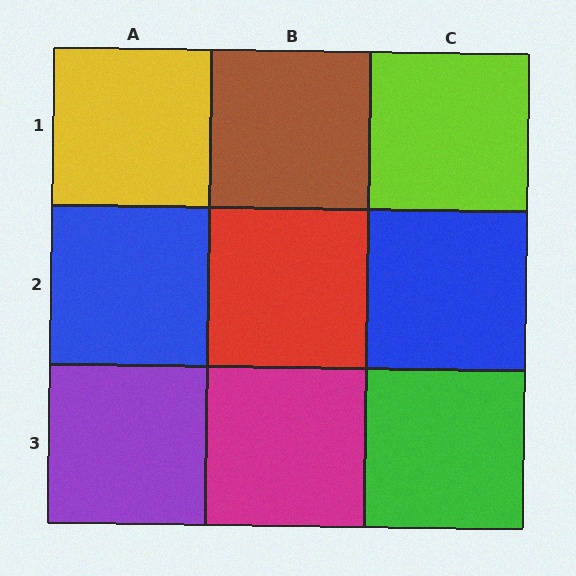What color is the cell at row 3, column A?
Purple.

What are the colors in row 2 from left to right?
Blue, red, blue.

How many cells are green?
1 cell is green.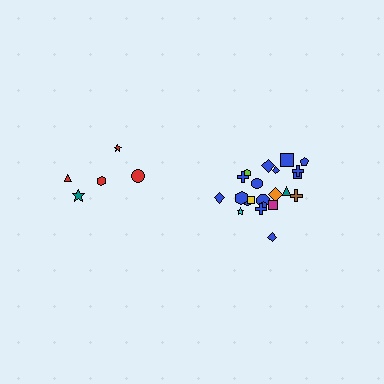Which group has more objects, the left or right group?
The right group.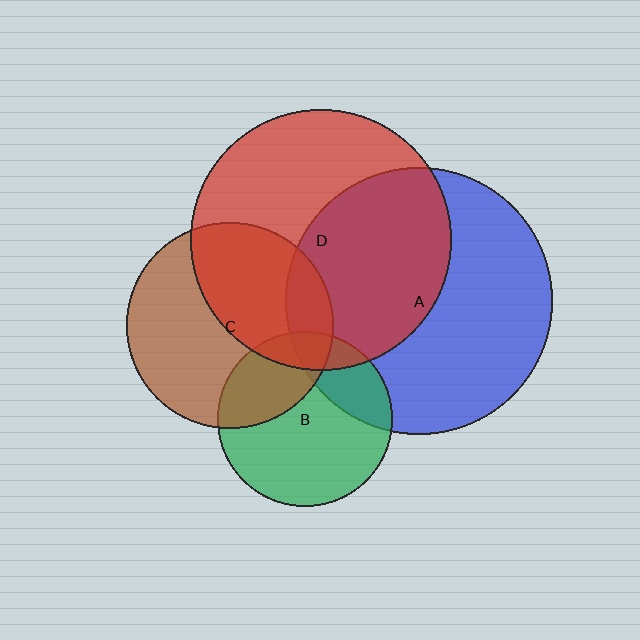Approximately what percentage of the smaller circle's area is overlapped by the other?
Approximately 25%.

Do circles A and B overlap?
Yes.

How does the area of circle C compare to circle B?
Approximately 1.4 times.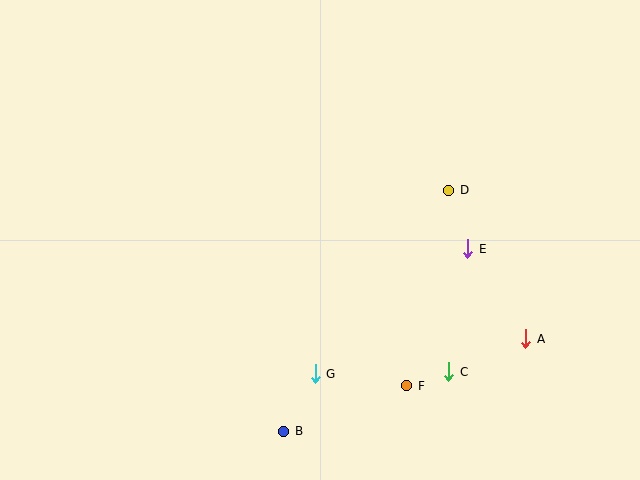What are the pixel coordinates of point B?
Point B is at (284, 431).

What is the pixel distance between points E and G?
The distance between E and G is 197 pixels.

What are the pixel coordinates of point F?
Point F is at (407, 386).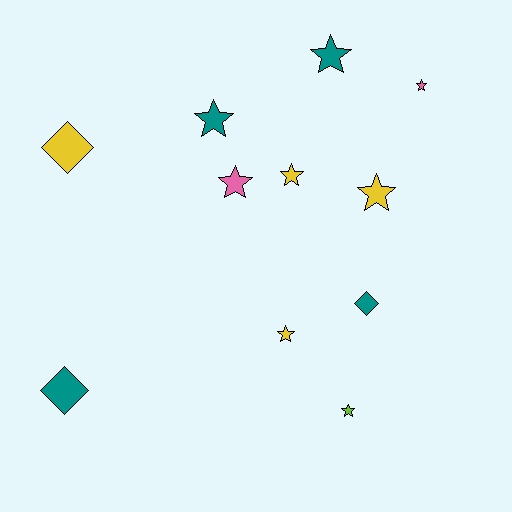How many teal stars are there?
There are 2 teal stars.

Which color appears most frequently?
Yellow, with 4 objects.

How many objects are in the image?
There are 11 objects.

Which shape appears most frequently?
Star, with 8 objects.